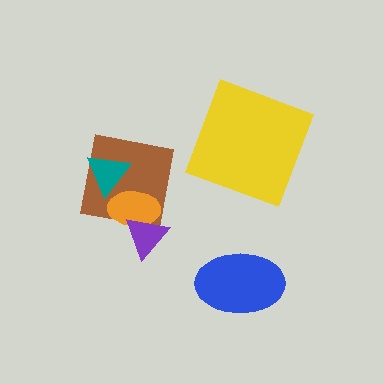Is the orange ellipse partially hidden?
Yes, it is partially covered by another shape.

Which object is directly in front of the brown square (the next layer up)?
The orange ellipse is directly in front of the brown square.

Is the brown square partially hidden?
Yes, it is partially covered by another shape.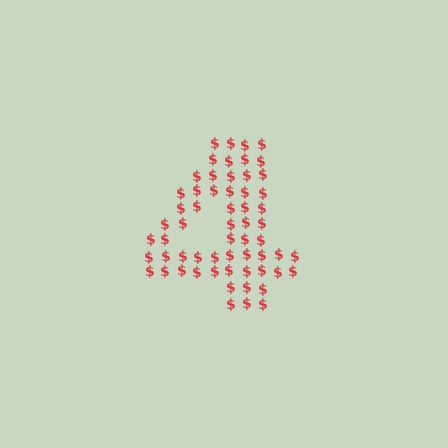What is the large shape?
The large shape is the digit 4.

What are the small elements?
The small elements are dollar signs.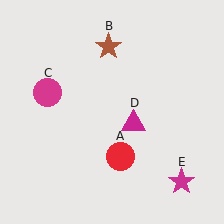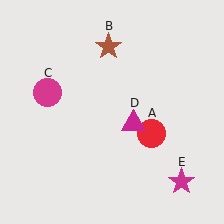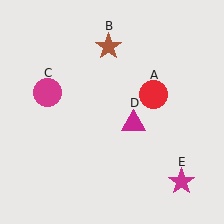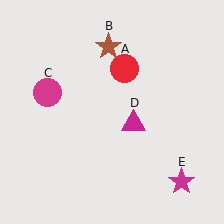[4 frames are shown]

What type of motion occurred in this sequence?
The red circle (object A) rotated counterclockwise around the center of the scene.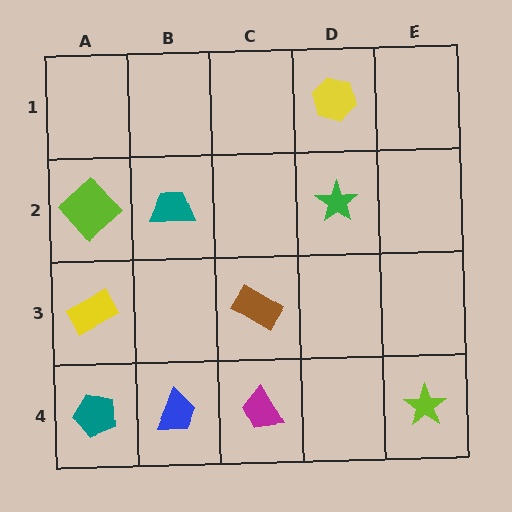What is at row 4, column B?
A blue trapezoid.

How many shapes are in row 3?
2 shapes.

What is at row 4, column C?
A magenta trapezoid.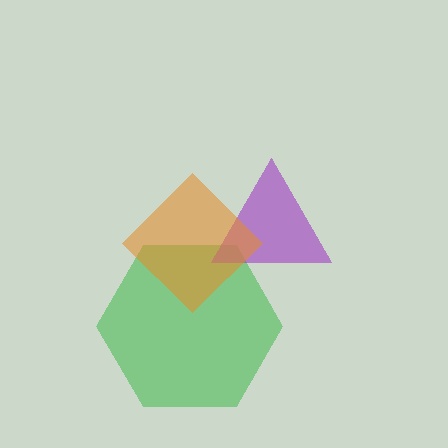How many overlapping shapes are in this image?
There are 3 overlapping shapes in the image.